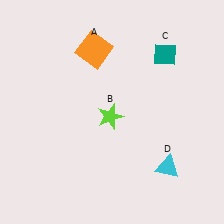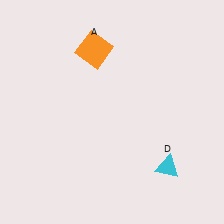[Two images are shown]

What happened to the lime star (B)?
The lime star (B) was removed in Image 2. It was in the bottom-left area of Image 1.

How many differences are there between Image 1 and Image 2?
There are 2 differences between the two images.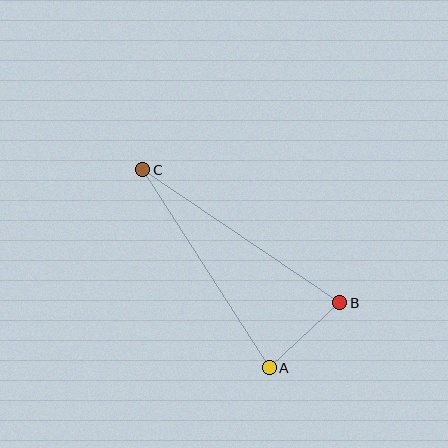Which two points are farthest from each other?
Points B and C are farthest from each other.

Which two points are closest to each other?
Points A and B are closest to each other.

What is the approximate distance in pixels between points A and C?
The distance between A and C is approximately 235 pixels.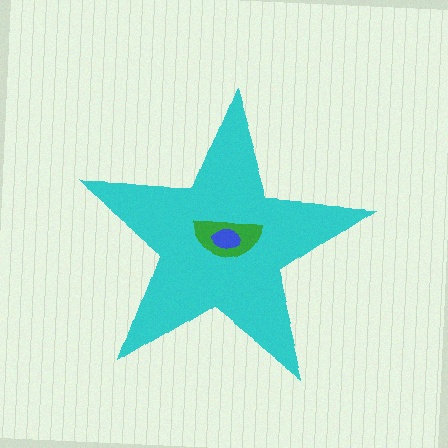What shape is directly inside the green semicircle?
The blue ellipse.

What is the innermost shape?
The blue ellipse.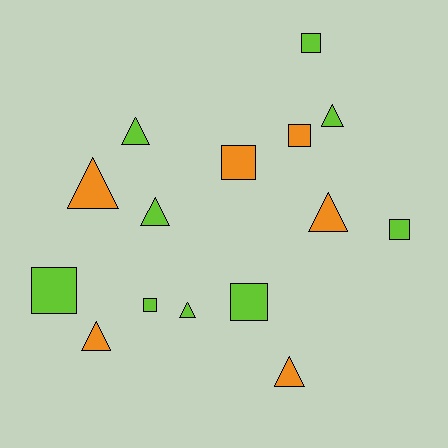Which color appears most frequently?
Lime, with 9 objects.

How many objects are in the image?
There are 15 objects.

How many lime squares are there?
There are 5 lime squares.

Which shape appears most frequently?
Triangle, with 8 objects.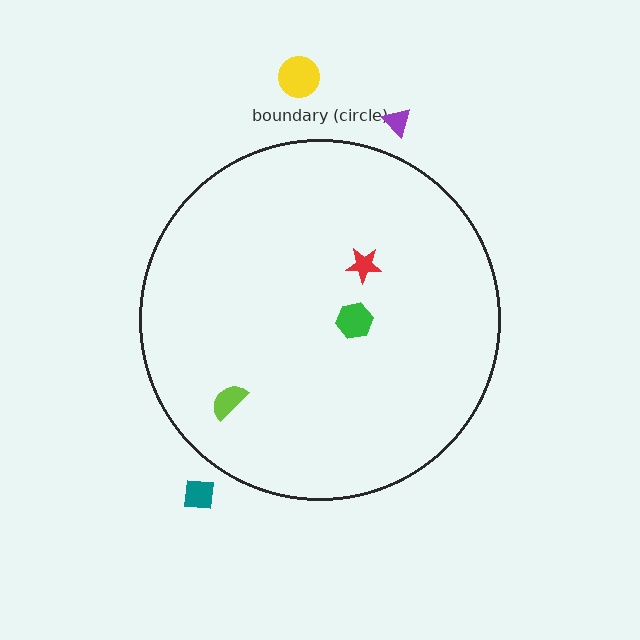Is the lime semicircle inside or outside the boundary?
Inside.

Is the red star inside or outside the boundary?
Inside.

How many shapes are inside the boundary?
3 inside, 3 outside.